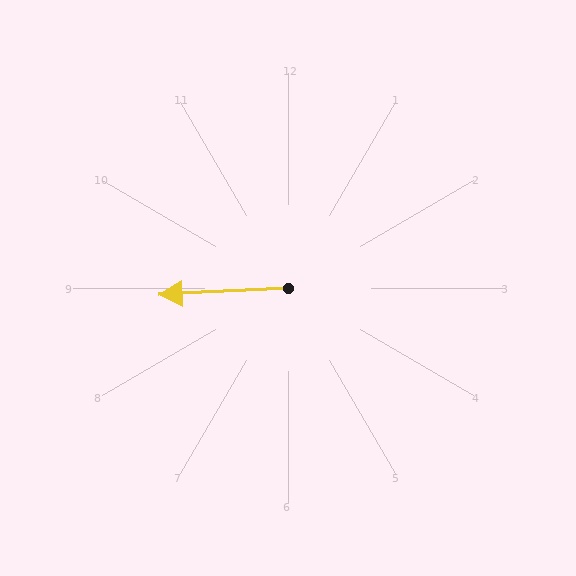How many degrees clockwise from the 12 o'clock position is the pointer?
Approximately 267 degrees.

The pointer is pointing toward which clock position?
Roughly 9 o'clock.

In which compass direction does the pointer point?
West.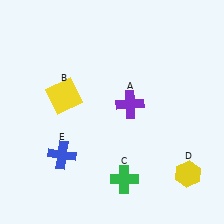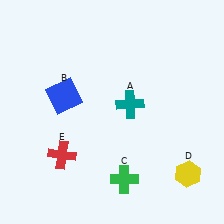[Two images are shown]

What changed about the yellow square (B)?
In Image 1, B is yellow. In Image 2, it changed to blue.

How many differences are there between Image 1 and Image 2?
There are 3 differences between the two images.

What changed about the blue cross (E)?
In Image 1, E is blue. In Image 2, it changed to red.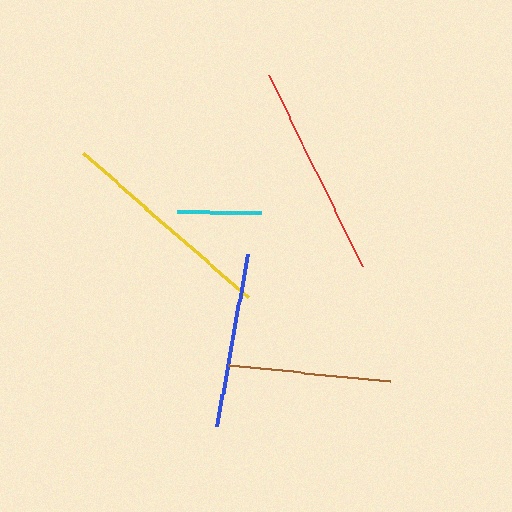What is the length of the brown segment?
The brown segment is approximately 163 pixels long.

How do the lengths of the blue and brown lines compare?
The blue and brown lines are approximately the same length.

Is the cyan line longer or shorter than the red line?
The red line is longer than the cyan line.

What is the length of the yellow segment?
The yellow segment is approximately 218 pixels long.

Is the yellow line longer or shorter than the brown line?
The yellow line is longer than the brown line.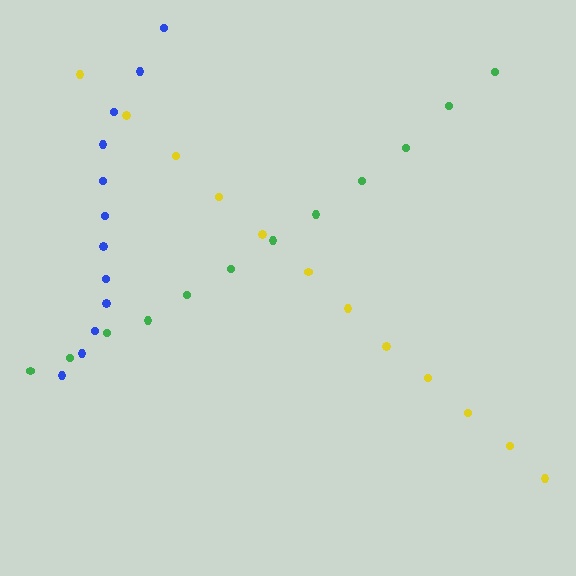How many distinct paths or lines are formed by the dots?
There are 3 distinct paths.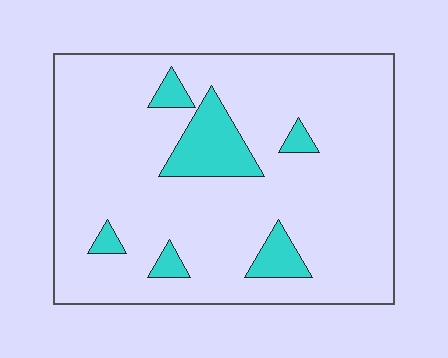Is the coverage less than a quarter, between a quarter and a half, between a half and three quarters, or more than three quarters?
Less than a quarter.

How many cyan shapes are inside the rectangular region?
6.